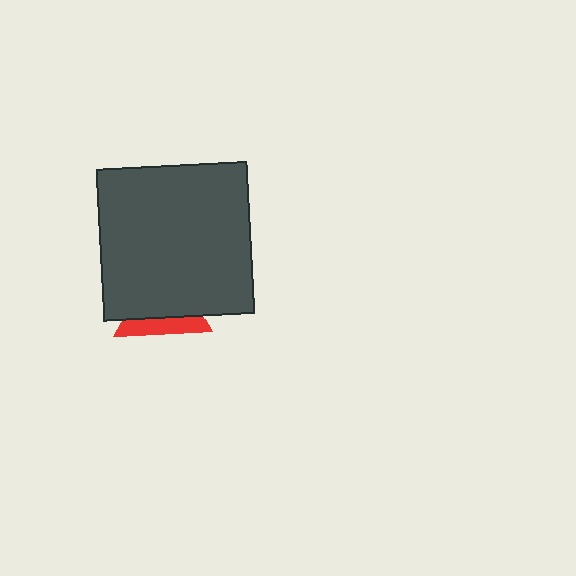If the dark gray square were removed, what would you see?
You would see the complete red triangle.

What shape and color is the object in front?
The object in front is a dark gray square.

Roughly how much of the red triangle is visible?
A small part of it is visible (roughly 33%).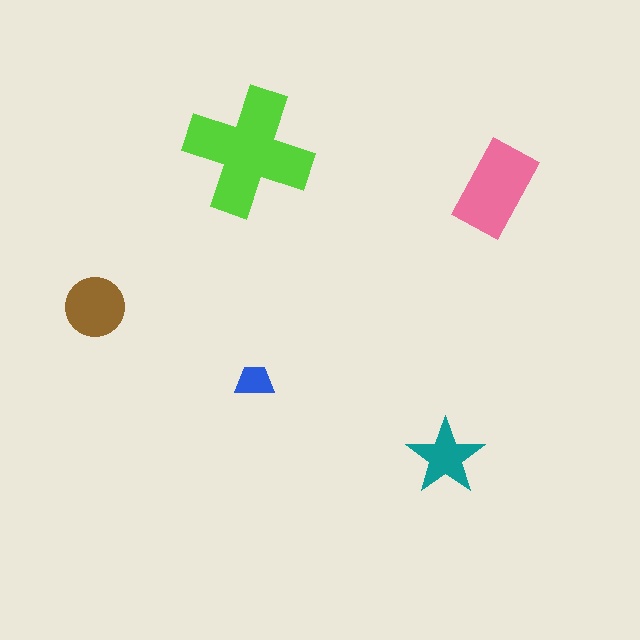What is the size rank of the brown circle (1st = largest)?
3rd.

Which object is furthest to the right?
The pink rectangle is rightmost.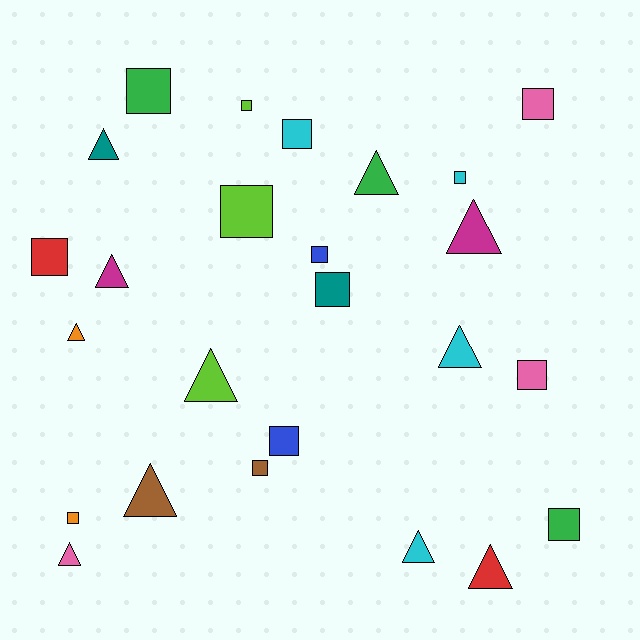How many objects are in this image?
There are 25 objects.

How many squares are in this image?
There are 14 squares.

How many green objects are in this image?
There are 3 green objects.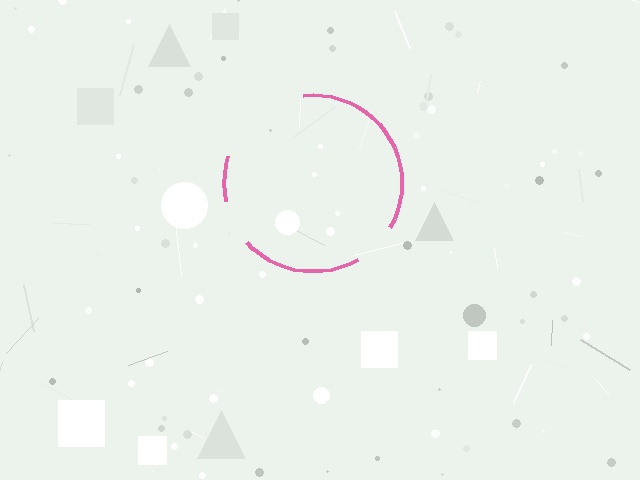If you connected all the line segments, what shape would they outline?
They would outline a circle.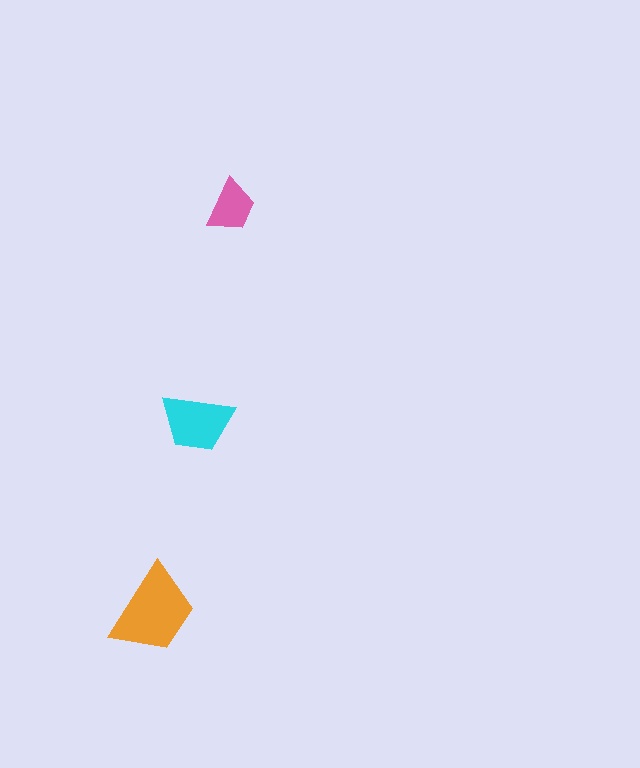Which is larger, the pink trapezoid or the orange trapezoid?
The orange one.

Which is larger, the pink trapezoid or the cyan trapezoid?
The cyan one.